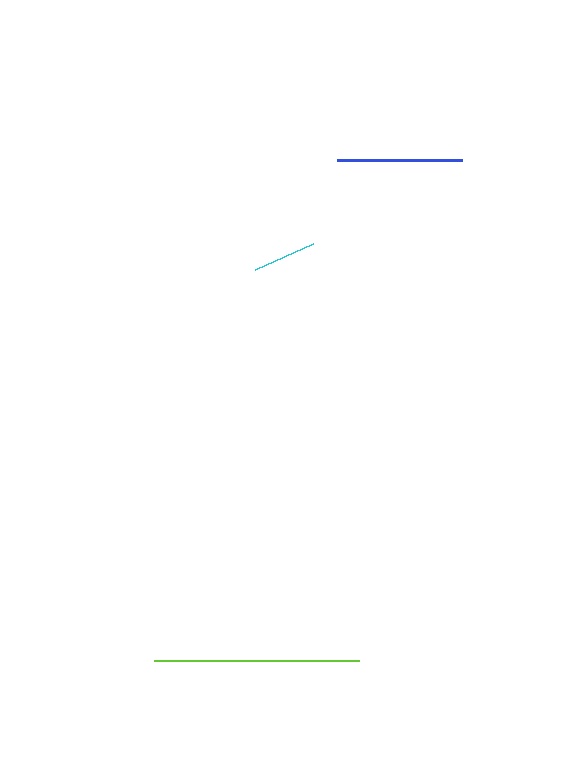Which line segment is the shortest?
The cyan line is the shortest at approximately 63 pixels.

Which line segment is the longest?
The lime line is the longest at approximately 204 pixels.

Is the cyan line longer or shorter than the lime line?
The lime line is longer than the cyan line.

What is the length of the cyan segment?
The cyan segment is approximately 63 pixels long.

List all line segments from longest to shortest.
From longest to shortest: lime, blue, cyan.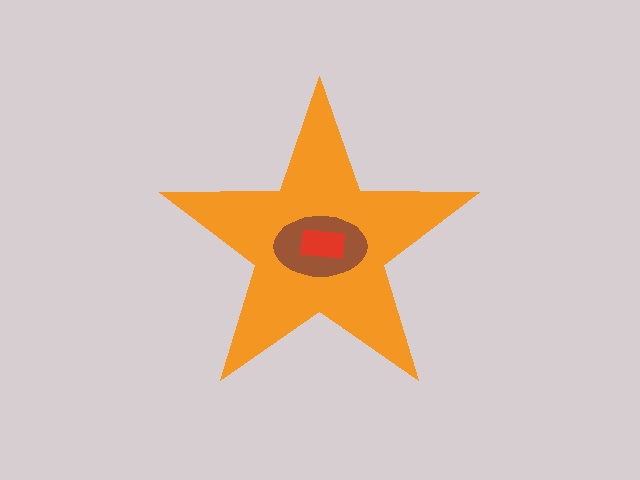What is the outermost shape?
The orange star.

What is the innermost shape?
The red rectangle.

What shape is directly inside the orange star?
The brown ellipse.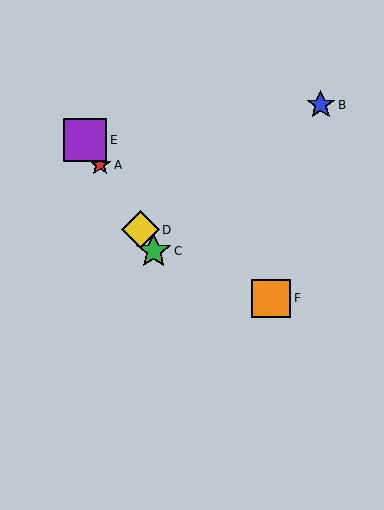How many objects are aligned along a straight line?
4 objects (A, C, D, E) are aligned along a straight line.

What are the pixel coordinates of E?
Object E is at (85, 140).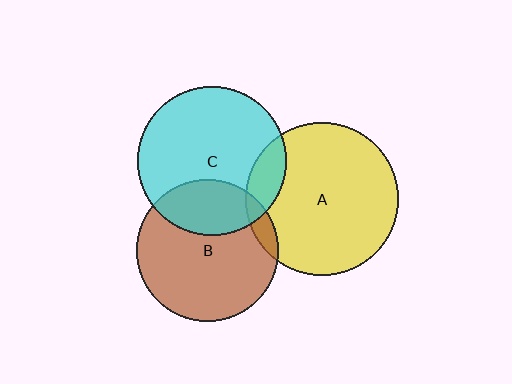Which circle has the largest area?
Circle A (yellow).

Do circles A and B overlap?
Yes.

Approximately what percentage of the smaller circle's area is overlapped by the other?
Approximately 10%.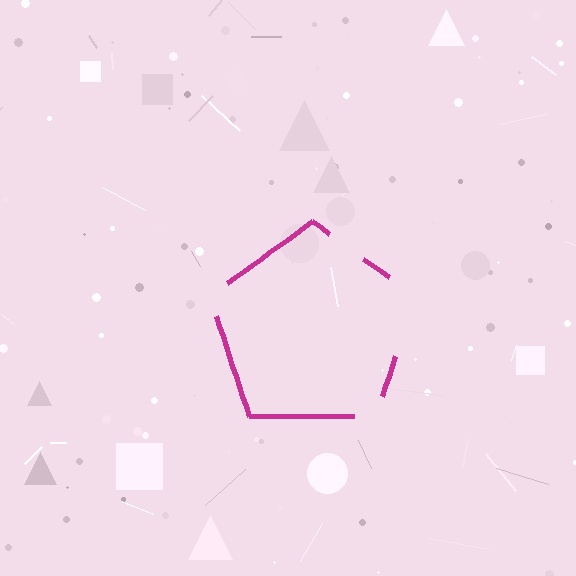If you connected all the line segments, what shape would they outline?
They would outline a pentagon.